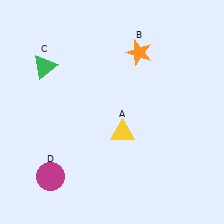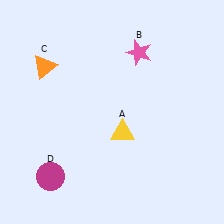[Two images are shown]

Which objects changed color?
B changed from orange to pink. C changed from green to orange.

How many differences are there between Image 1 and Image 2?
There are 2 differences between the two images.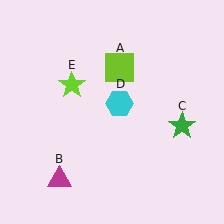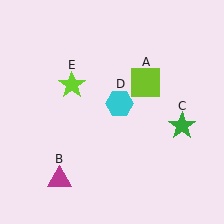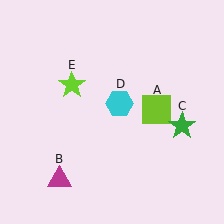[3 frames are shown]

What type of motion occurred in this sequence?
The lime square (object A) rotated clockwise around the center of the scene.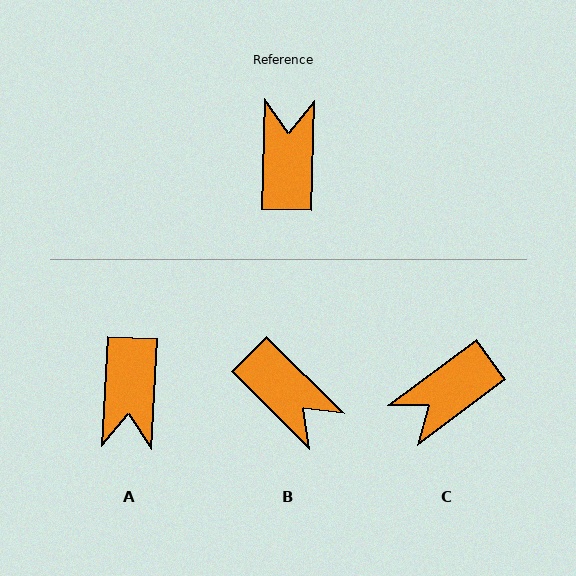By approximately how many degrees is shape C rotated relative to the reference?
Approximately 128 degrees counter-clockwise.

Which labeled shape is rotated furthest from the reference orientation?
A, about 178 degrees away.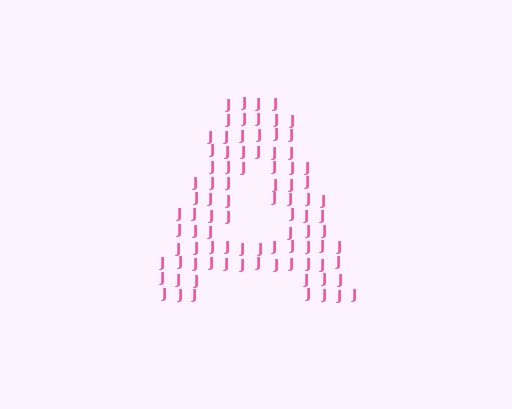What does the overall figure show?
The overall figure shows the letter A.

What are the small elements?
The small elements are letter J's.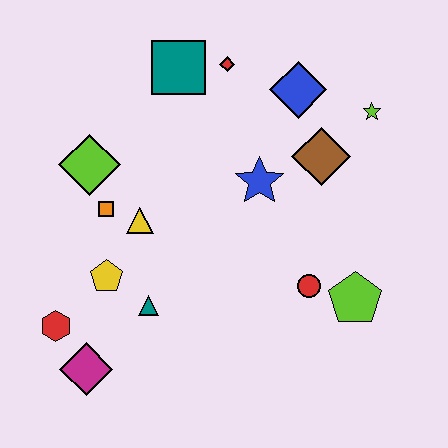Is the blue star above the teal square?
No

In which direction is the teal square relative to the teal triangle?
The teal square is above the teal triangle.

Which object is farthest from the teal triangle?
The lime star is farthest from the teal triangle.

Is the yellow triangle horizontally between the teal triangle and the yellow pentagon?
Yes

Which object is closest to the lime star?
The brown diamond is closest to the lime star.